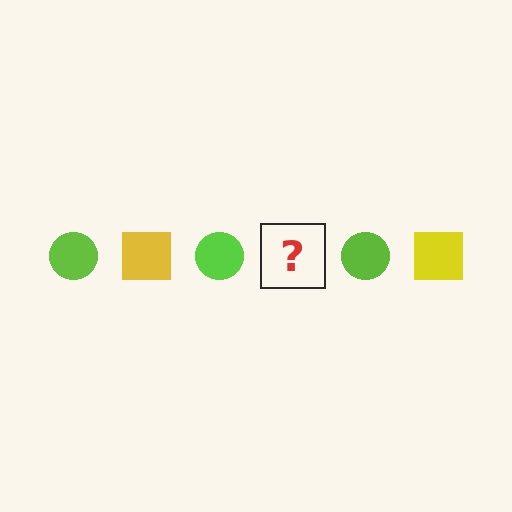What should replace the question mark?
The question mark should be replaced with a yellow square.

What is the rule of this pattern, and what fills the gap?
The rule is that the pattern alternates between lime circle and yellow square. The gap should be filled with a yellow square.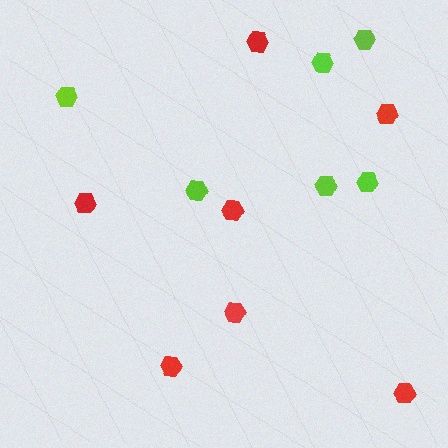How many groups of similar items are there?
There are 2 groups: one group of red hexagons (7) and one group of lime hexagons (6).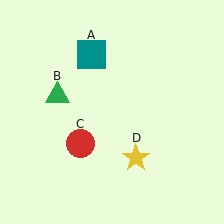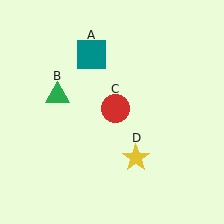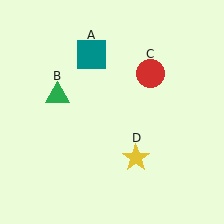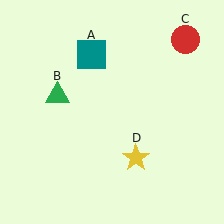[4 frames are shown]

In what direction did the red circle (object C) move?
The red circle (object C) moved up and to the right.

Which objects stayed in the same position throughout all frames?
Teal square (object A) and green triangle (object B) and yellow star (object D) remained stationary.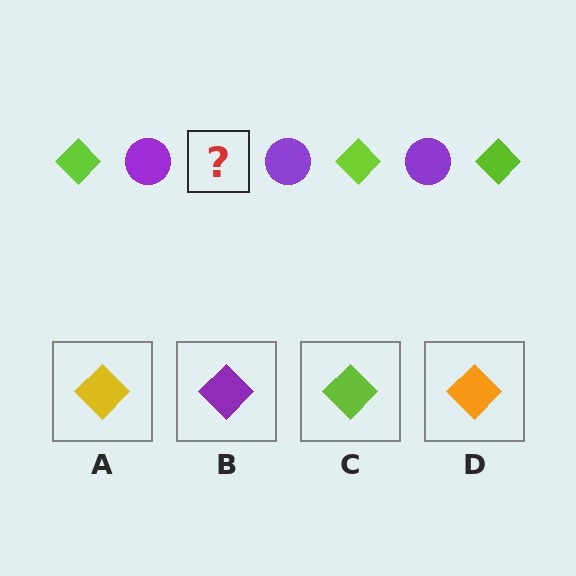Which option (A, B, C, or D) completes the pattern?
C.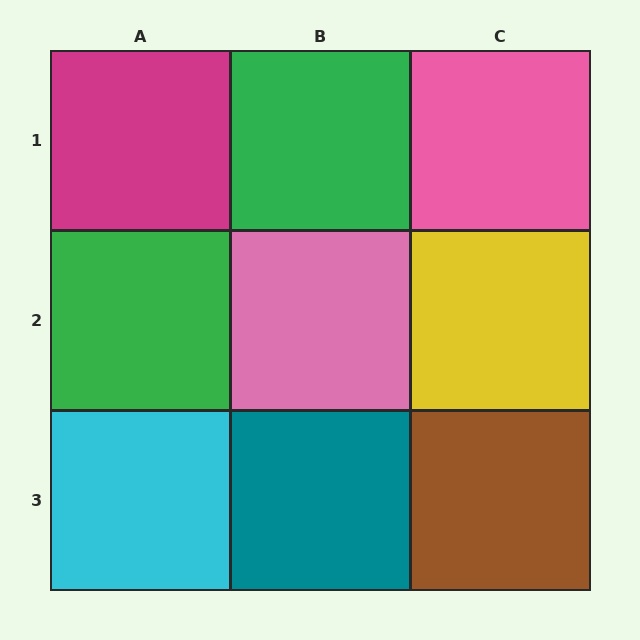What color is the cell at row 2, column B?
Pink.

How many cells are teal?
1 cell is teal.